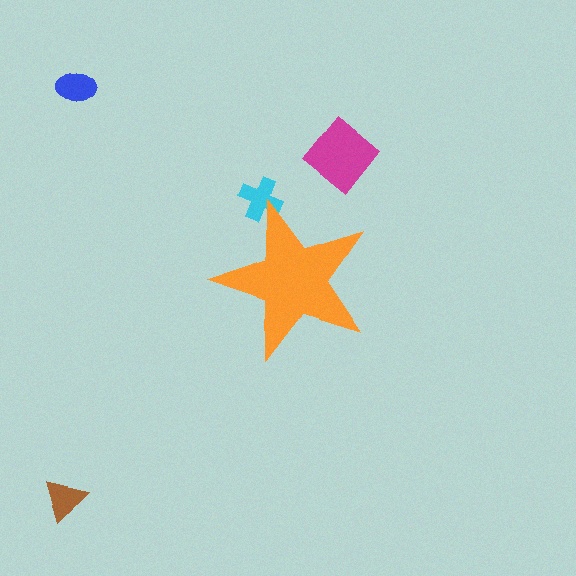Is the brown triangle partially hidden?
No, the brown triangle is fully visible.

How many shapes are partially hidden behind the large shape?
1 shape is partially hidden.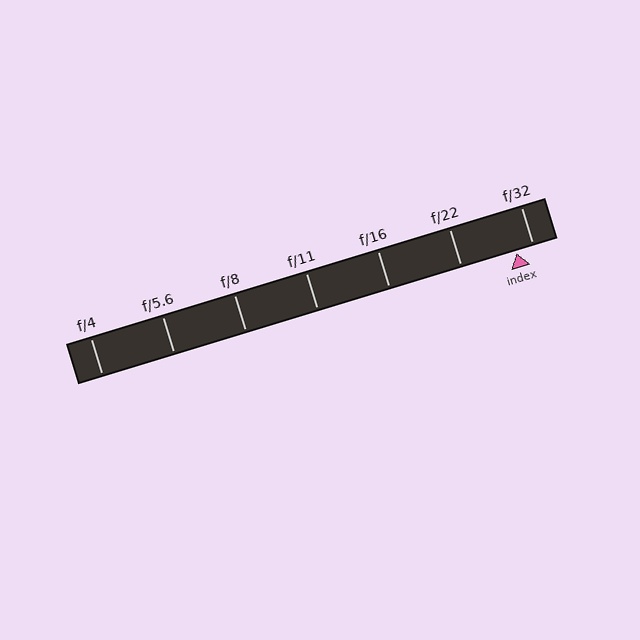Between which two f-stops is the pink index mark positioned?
The index mark is between f/22 and f/32.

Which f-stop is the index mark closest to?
The index mark is closest to f/32.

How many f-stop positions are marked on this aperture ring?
There are 7 f-stop positions marked.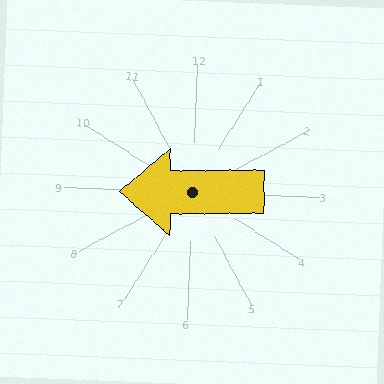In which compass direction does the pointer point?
West.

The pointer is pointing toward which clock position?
Roughly 9 o'clock.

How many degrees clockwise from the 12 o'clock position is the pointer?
Approximately 268 degrees.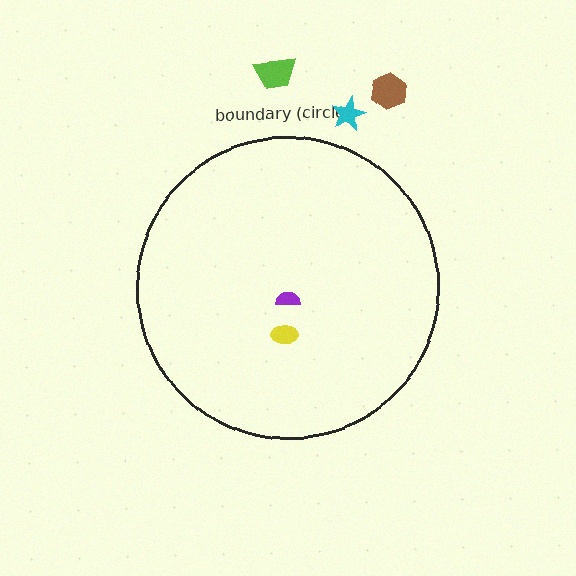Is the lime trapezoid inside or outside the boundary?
Outside.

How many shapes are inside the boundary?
2 inside, 3 outside.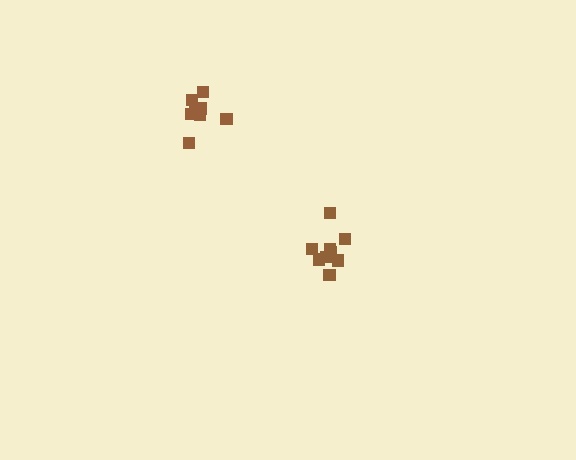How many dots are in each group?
Group 1: 9 dots, Group 2: 9 dots (18 total).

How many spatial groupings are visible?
There are 2 spatial groupings.